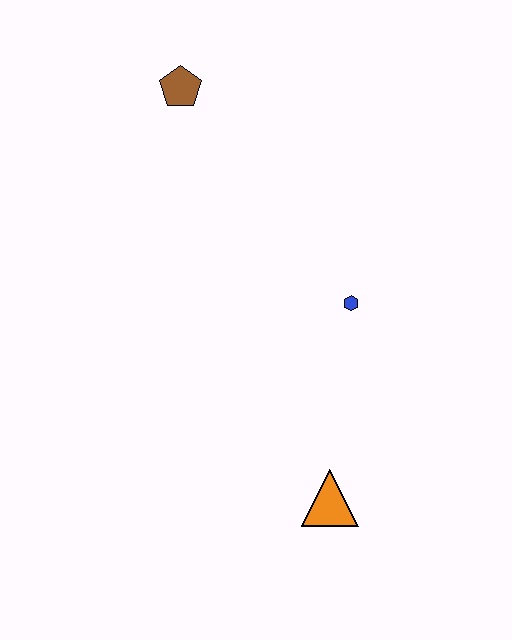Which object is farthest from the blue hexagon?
The brown pentagon is farthest from the blue hexagon.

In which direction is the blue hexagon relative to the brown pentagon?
The blue hexagon is below the brown pentagon.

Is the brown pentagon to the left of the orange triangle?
Yes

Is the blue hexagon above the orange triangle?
Yes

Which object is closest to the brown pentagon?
The blue hexagon is closest to the brown pentagon.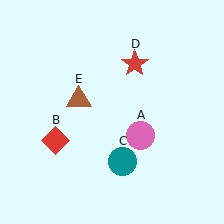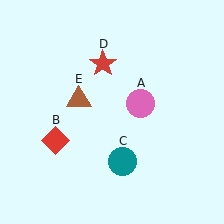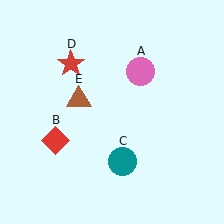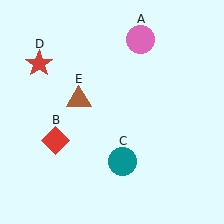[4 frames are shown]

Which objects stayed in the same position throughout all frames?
Red diamond (object B) and teal circle (object C) and brown triangle (object E) remained stationary.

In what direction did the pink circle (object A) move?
The pink circle (object A) moved up.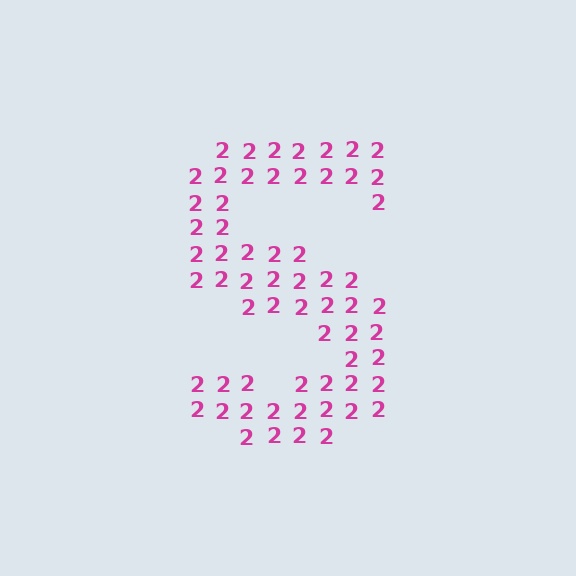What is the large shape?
The large shape is the letter S.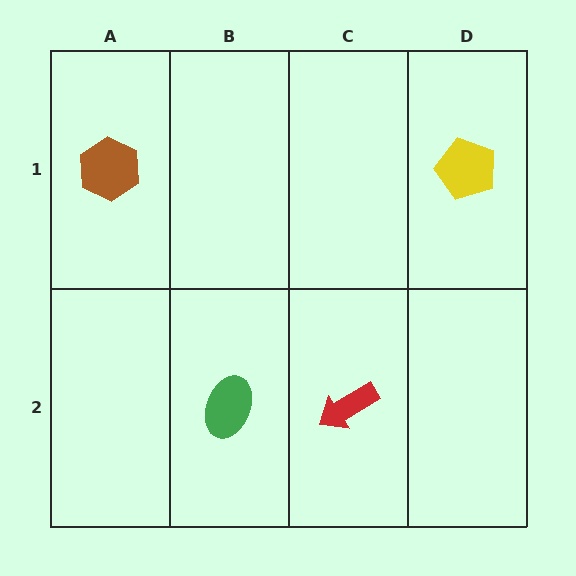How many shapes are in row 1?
2 shapes.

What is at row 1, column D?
A yellow pentagon.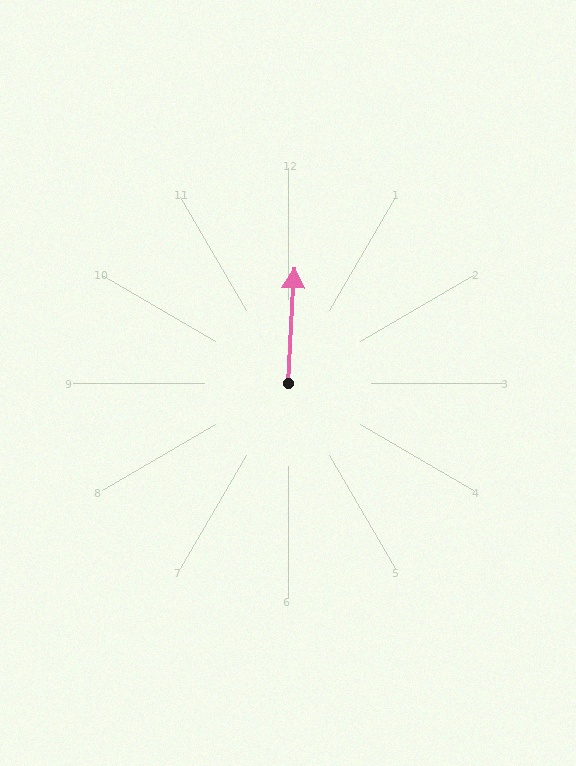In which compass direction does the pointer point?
North.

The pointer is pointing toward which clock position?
Roughly 12 o'clock.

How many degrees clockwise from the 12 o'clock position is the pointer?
Approximately 3 degrees.